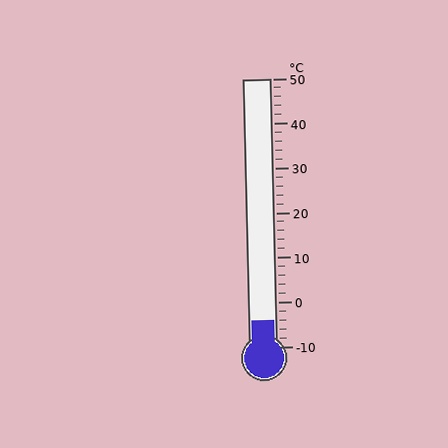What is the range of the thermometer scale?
The thermometer scale ranges from -10°C to 50°C.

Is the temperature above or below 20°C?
The temperature is below 20°C.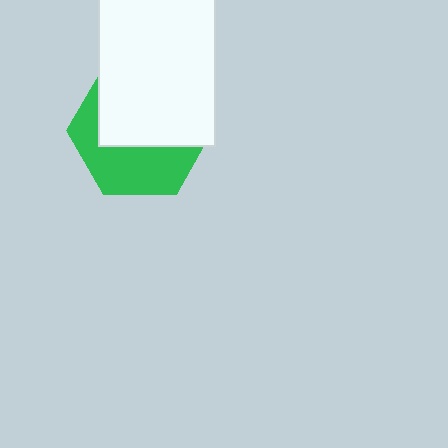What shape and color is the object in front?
The object in front is a white rectangle.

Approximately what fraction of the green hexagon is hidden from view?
Roughly 57% of the green hexagon is hidden behind the white rectangle.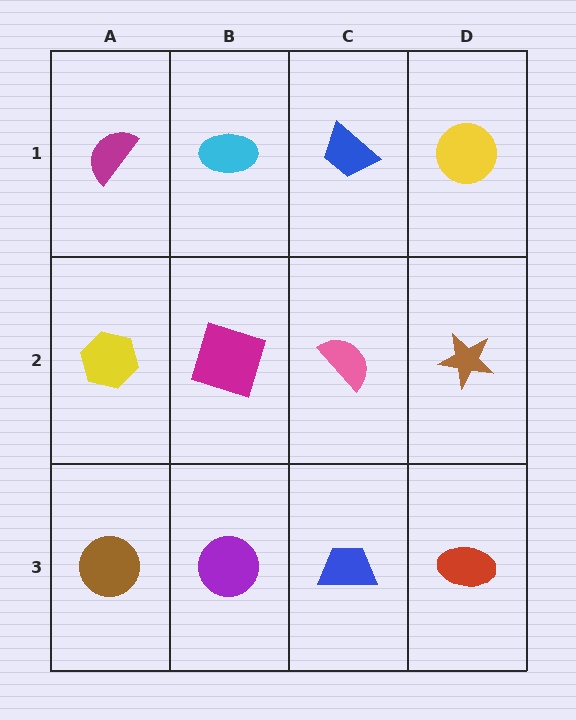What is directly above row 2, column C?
A blue trapezoid.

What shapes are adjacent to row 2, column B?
A cyan ellipse (row 1, column B), a purple circle (row 3, column B), a yellow hexagon (row 2, column A), a pink semicircle (row 2, column C).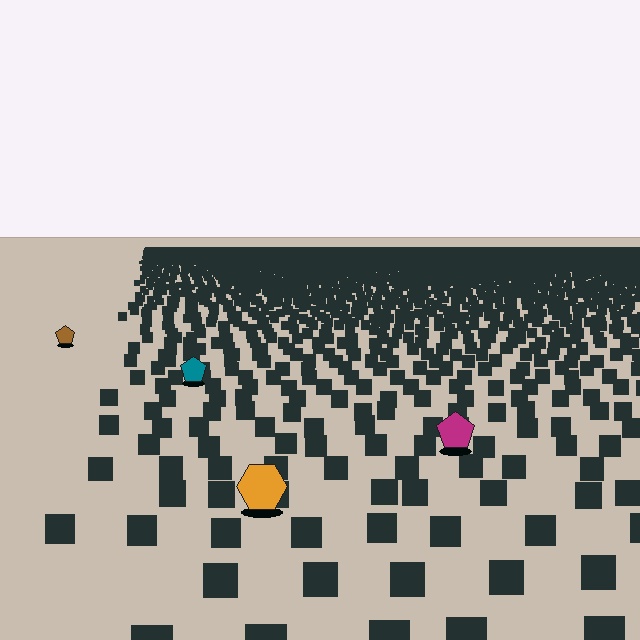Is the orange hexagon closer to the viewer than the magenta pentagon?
Yes. The orange hexagon is closer — you can tell from the texture gradient: the ground texture is coarser near it.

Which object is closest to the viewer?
The orange hexagon is closest. The texture marks near it are larger and more spread out.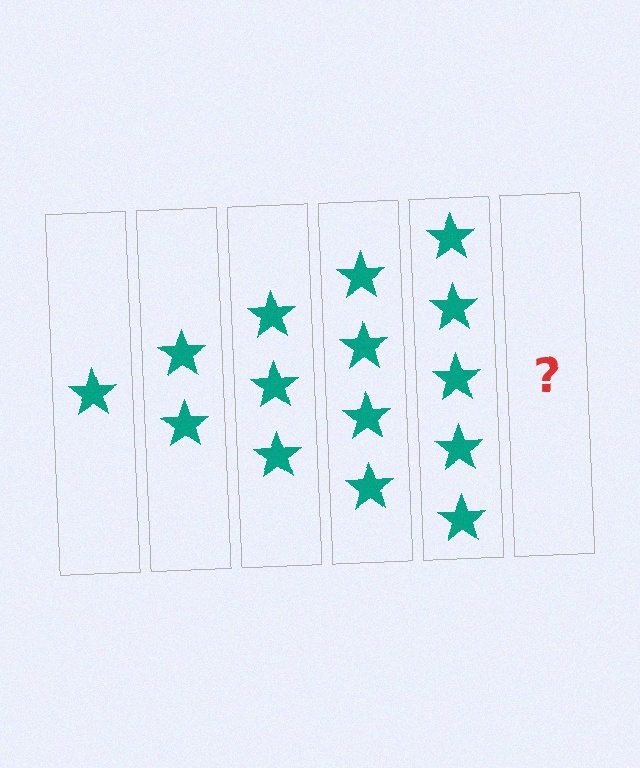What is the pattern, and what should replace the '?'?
The pattern is that each step adds one more star. The '?' should be 6 stars.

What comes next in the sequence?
The next element should be 6 stars.